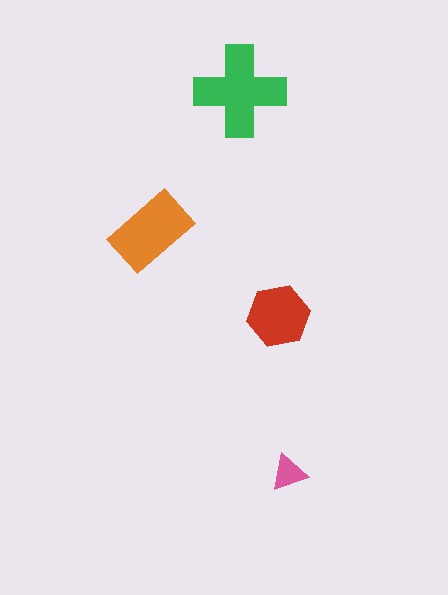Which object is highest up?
The green cross is topmost.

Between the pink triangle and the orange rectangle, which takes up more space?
The orange rectangle.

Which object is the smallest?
The pink triangle.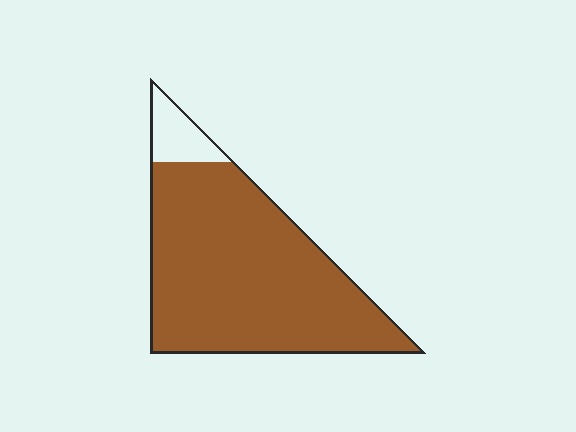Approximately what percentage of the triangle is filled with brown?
Approximately 90%.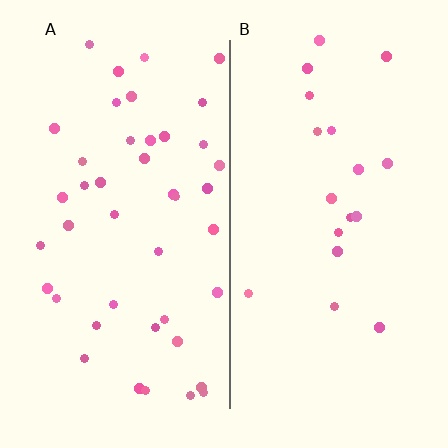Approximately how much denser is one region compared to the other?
Approximately 2.4× — region A over region B.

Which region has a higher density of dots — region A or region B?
A (the left).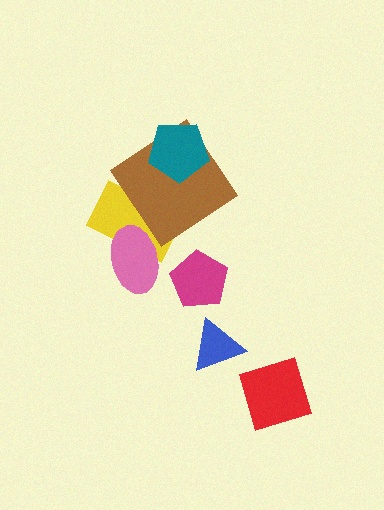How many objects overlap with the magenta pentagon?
0 objects overlap with the magenta pentagon.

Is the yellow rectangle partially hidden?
Yes, it is partially covered by another shape.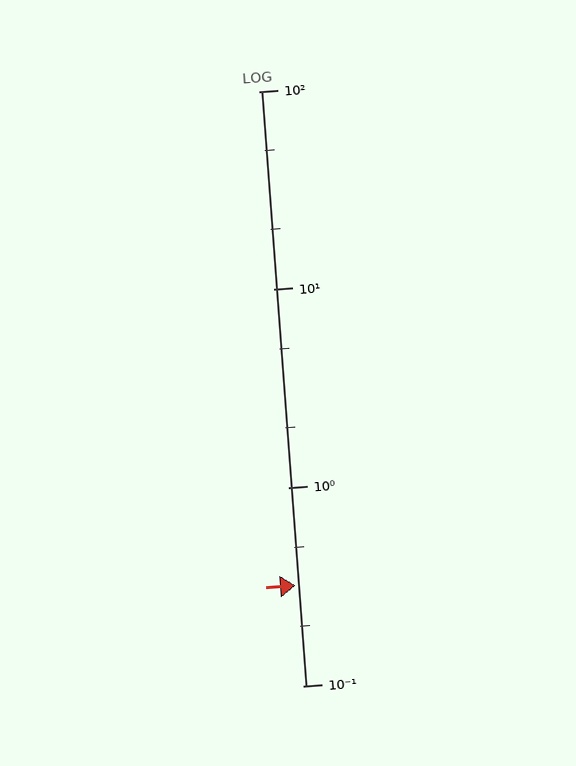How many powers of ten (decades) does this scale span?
The scale spans 3 decades, from 0.1 to 100.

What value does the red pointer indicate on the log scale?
The pointer indicates approximately 0.32.